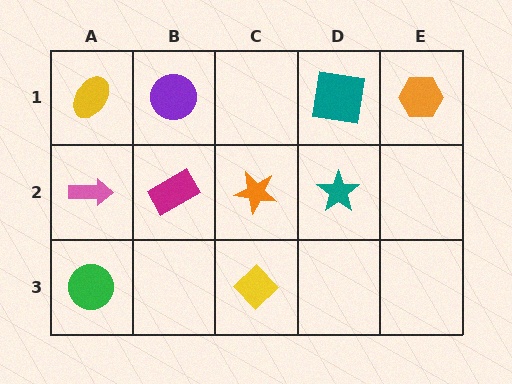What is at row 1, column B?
A purple circle.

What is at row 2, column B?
A magenta rectangle.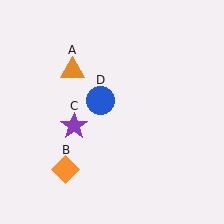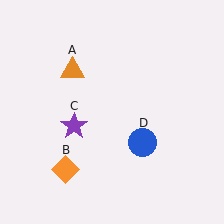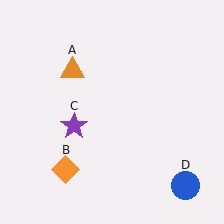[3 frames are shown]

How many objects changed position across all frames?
1 object changed position: blue circle (object D).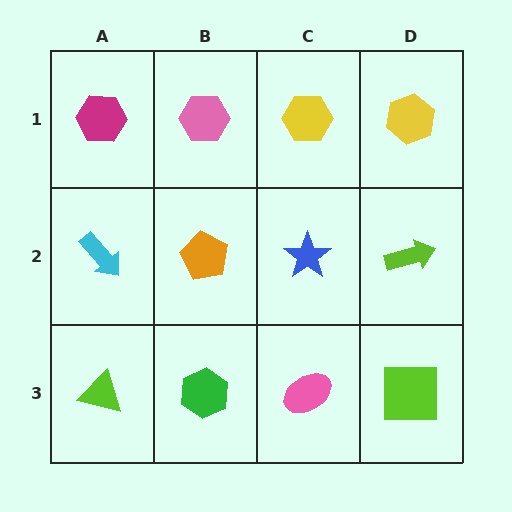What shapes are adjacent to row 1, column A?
A cyan arrow (row 2, column A), a pink hexagon (row 1, column B).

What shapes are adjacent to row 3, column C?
A blue star (row 2, column C), a green hexagon (row 3, column B), a lime square (row 3, column D).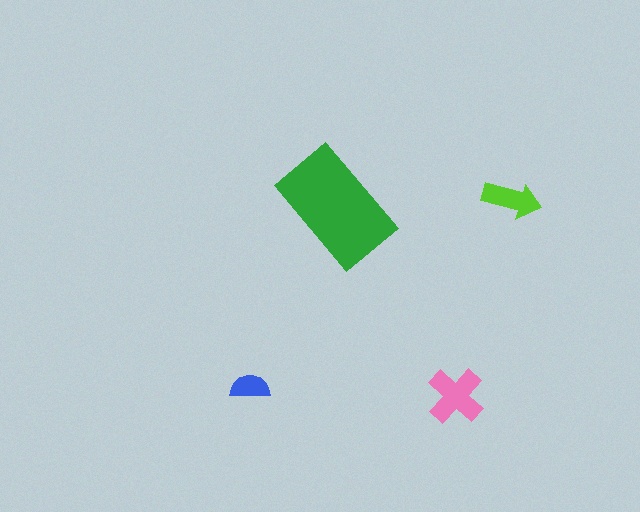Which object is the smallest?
The blue semicircle.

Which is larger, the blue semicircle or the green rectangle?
The green rectangle.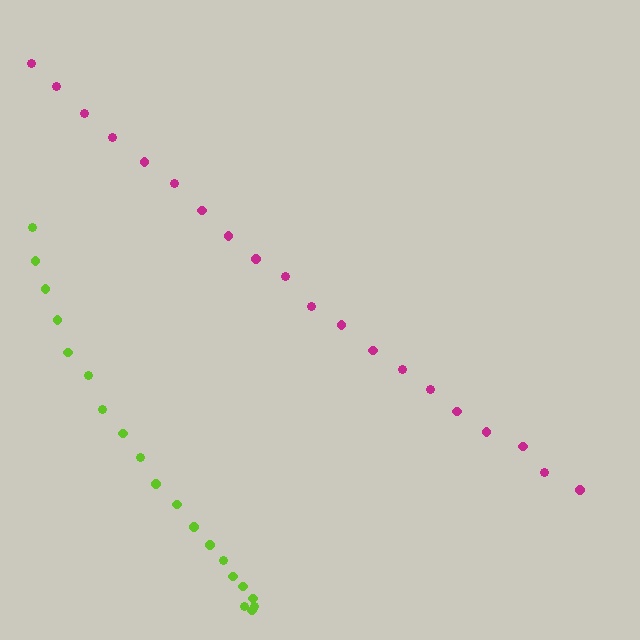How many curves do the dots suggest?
There are 2 distinct paths.